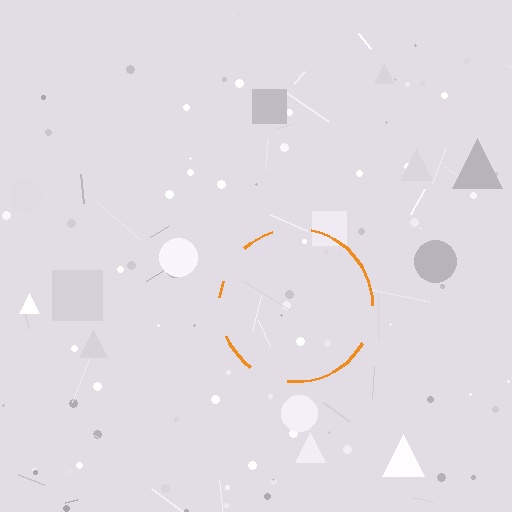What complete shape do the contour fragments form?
The contour fragments form a circle.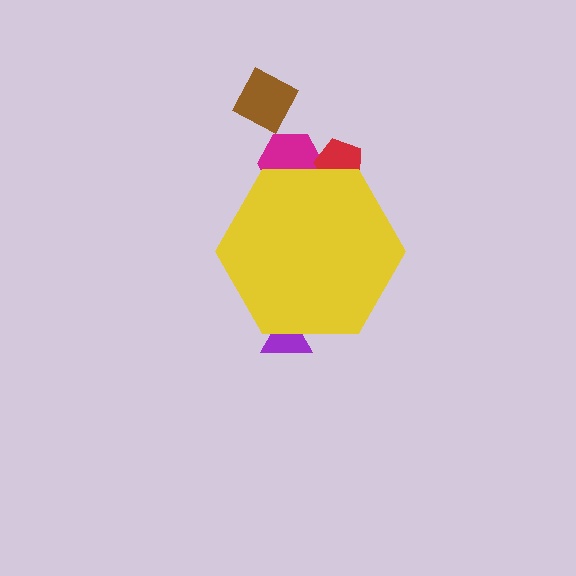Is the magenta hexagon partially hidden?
Yes, the magenta hexagon is partially hidden behind the yellow hexagon.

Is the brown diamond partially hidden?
No, the brown diamond is fully visible.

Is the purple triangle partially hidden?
Yes, the purple triangle is partially hidden behind the yellow hexagon.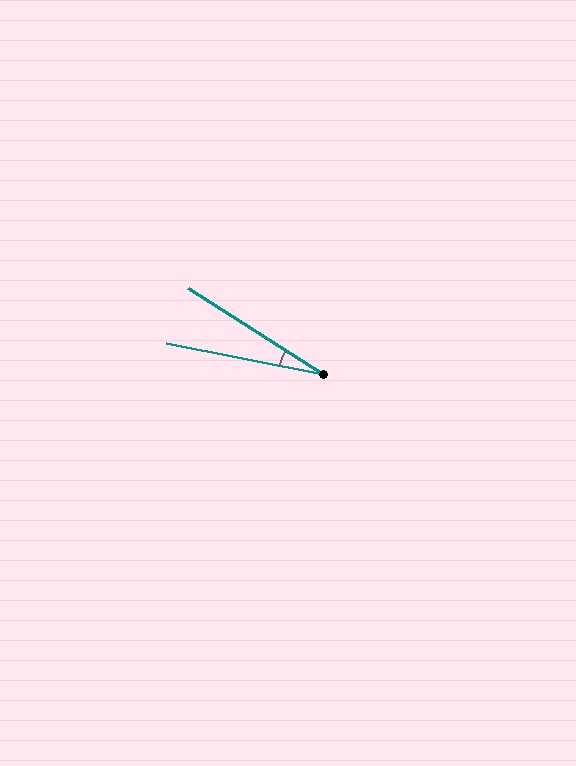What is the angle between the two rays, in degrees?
Approximately 21 degrees.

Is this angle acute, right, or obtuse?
It is acute.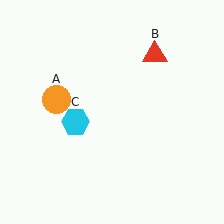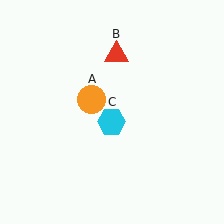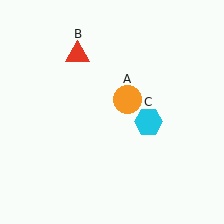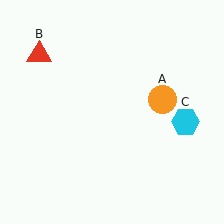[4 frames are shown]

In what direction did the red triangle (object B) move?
The red triangle (object B) moved left.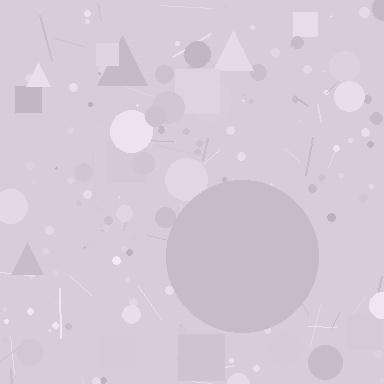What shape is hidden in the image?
A circle is hidden in the image.